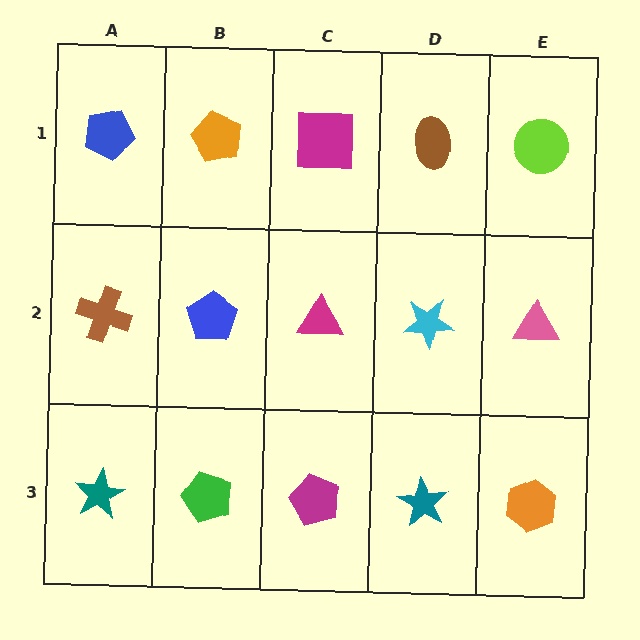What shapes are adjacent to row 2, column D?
A brown ellipse (row 1, column D), a teal star (row 3, column D), a magenta triangle (row 2, column C), a pink triangle (row 2, column E).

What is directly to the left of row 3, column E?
A teal star.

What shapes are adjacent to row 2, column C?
A magenta square (row 1, column C), a magenta pentagon (row 3, column C), a blue pentagon (row 2, column B), a cyan star (row 2, column D).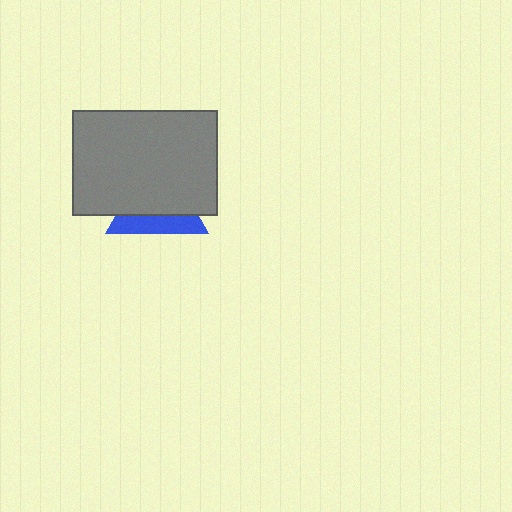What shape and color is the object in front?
The object in front is a gray rectangle.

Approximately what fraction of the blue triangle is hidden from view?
Roughly 64% of the blue triangle is hidden behind the gray rectangle.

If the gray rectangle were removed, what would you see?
You would see the complete blue triangle.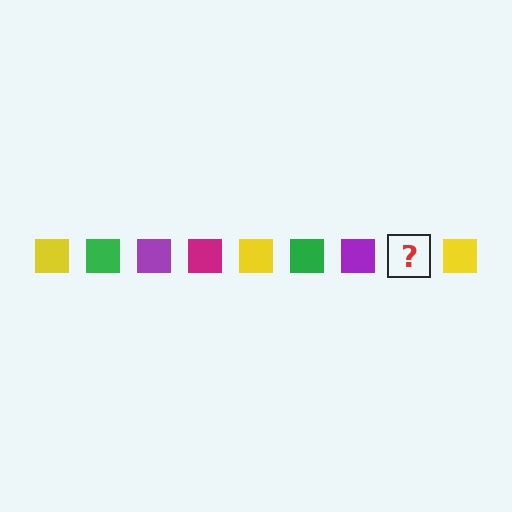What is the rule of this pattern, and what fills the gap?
The rule is that the pattern cycles through yellow, green, purple, magenta squares. The gap should be filled with a magenta square.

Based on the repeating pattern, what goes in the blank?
The blank should be a magenta square.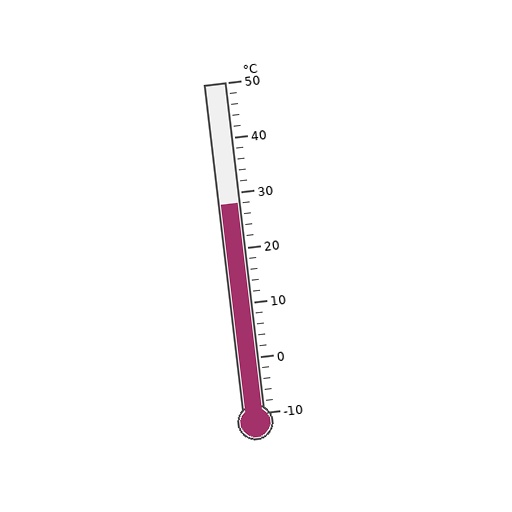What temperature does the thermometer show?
The thermometer shows approximately 28°C.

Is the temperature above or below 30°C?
The temperature is below 30°C.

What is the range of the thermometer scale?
The thermometer scale ranges from -10°C to 50°C.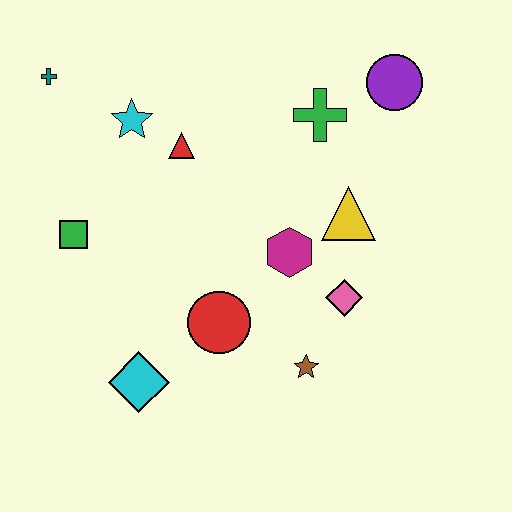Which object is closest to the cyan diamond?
The red circle is closest to the cyan diamond.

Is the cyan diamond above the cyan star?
No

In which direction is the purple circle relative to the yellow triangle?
The purple circle is above the yellow triangle.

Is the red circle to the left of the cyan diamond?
No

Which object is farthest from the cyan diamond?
The purple circle is farthest from the cyan diamond.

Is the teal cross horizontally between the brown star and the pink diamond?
No